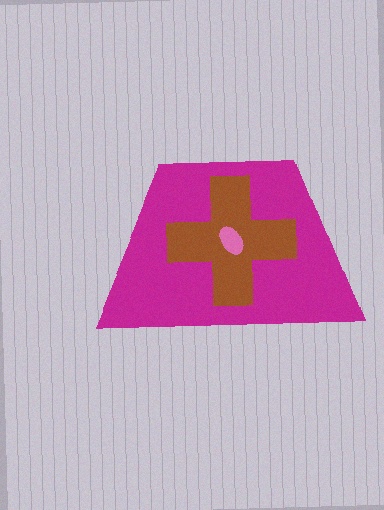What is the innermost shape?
The pink ellipse.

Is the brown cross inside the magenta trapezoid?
Yes.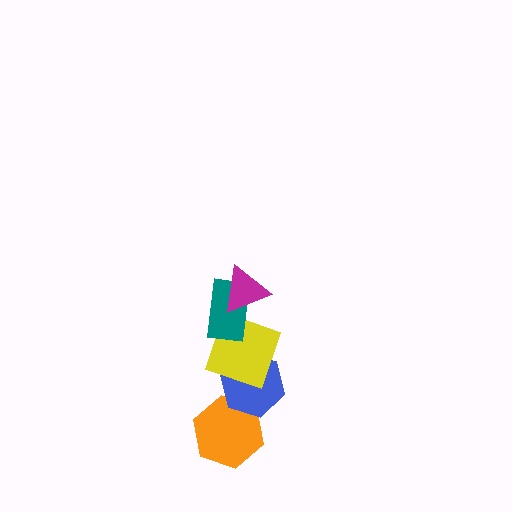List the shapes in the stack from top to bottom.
From top to bottom: the magenta triangle, the teal rectangle, the yellow square, the blue hexagon, the orange hexagon.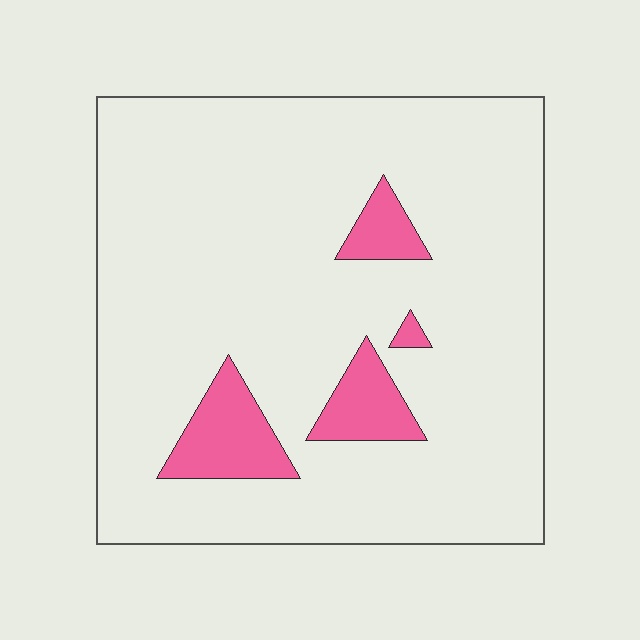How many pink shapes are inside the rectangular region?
4.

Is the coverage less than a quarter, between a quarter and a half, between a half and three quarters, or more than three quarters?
Less than a quarter.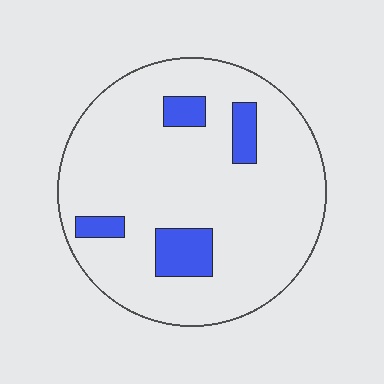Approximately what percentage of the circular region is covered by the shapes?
Approximately 10%.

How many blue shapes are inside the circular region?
4.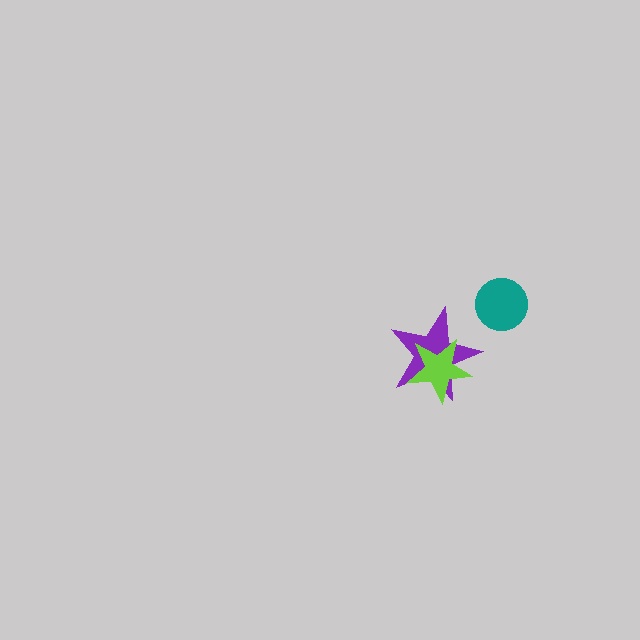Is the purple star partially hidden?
Yes, it is partially covered by another shape.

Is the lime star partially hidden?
No, no other shape covers it.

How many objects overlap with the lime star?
1 object overlaps with the lime star.